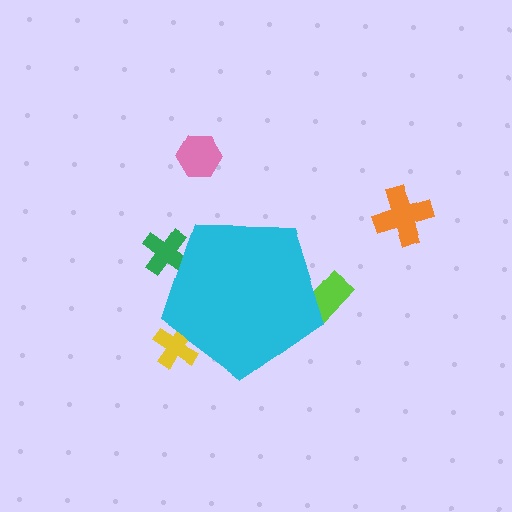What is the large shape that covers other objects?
A cyan pentagon.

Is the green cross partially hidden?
Yes, the green cross is partially hidden behind the cyan pentagon.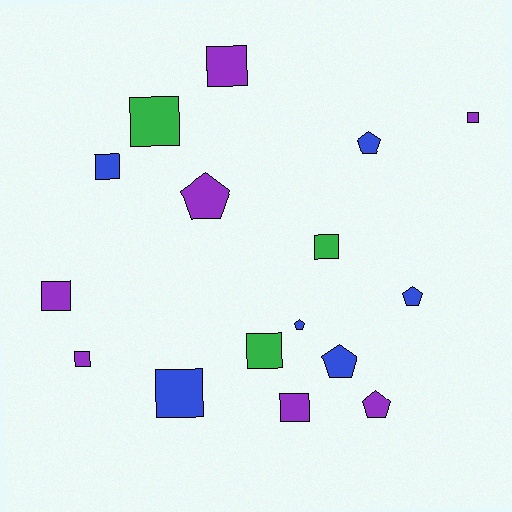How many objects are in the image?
There are 16 objects.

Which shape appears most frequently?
Square, with 10 objects.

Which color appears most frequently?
Purple, with 7 objects.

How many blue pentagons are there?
There are 4 blue pentagons.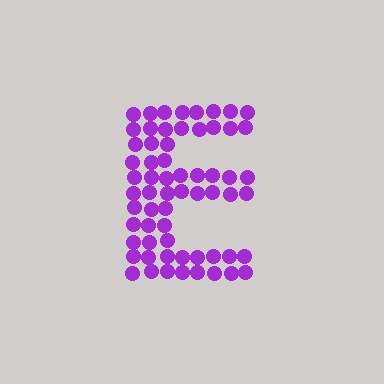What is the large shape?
The large shape is the letter E.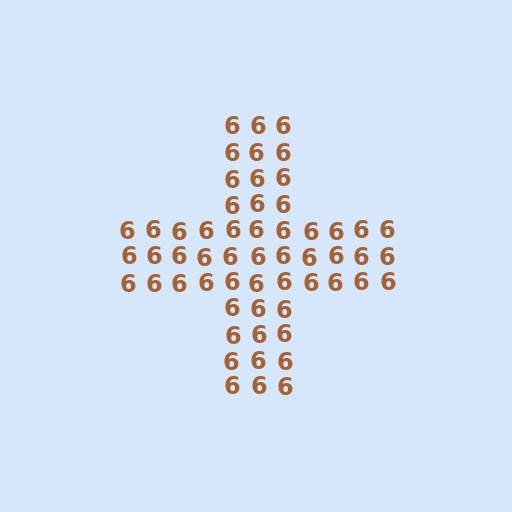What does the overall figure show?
The overall figure shows a cross.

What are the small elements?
The small elements are digit 6's.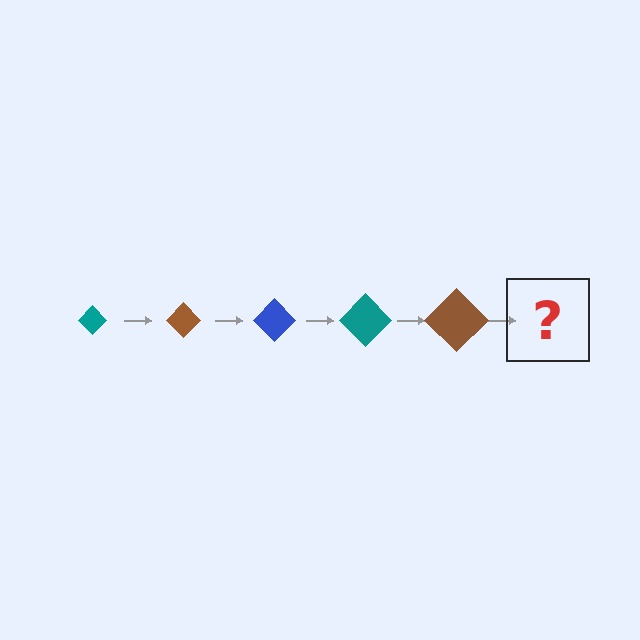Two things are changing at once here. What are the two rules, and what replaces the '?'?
The two rules are that the diamond grows larger each step and the color cycles through teal, brown, and blue. The '?' should be a blue diamond, larger than the previous one.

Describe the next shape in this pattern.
It should be a blue diamond, larger than the previous one.